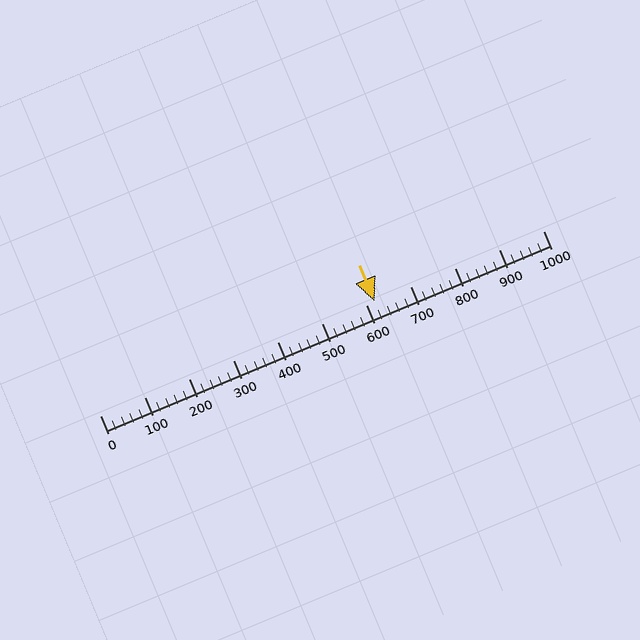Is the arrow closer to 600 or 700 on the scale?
The arrow is closer to 600.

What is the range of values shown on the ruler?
The ruler shows values from 0 to 1000.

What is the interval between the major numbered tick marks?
The major tick marks are spaced 100 units apart.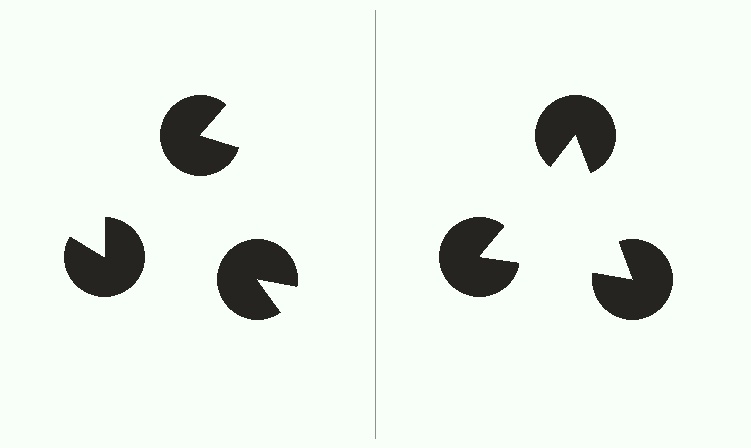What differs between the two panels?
The pac-man discs are positioned identically on both sides; only the wedge orientations differ. On the right they align to a triangle; on the left they are misaligned.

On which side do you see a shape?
An illusory triangle appears on the right side. On the left side the wedge cuts are rotated, so no coherent shape forms.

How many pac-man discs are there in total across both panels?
6 — 3 on each side.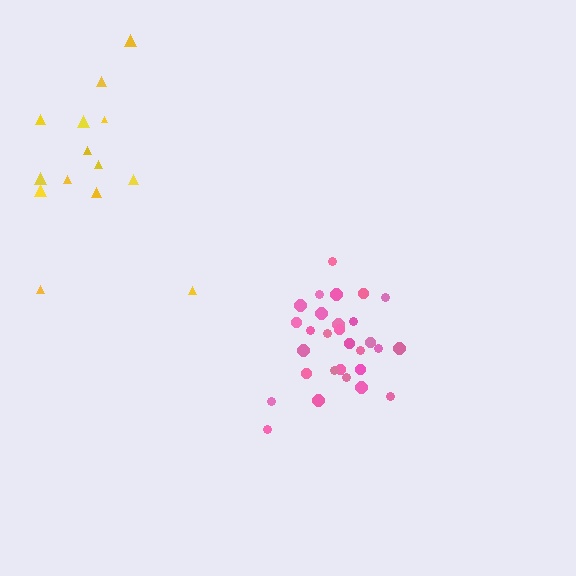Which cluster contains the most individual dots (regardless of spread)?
Pink (29).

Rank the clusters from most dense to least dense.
pink, yellow.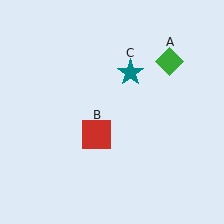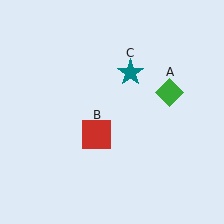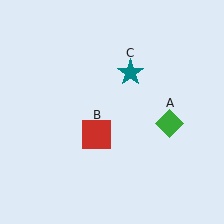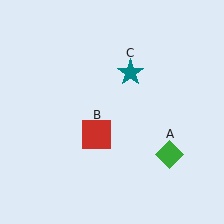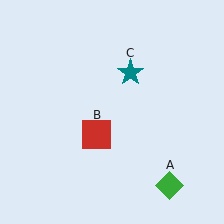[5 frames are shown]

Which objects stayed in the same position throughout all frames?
Red square (object B) and teal star (object C) remained stationary.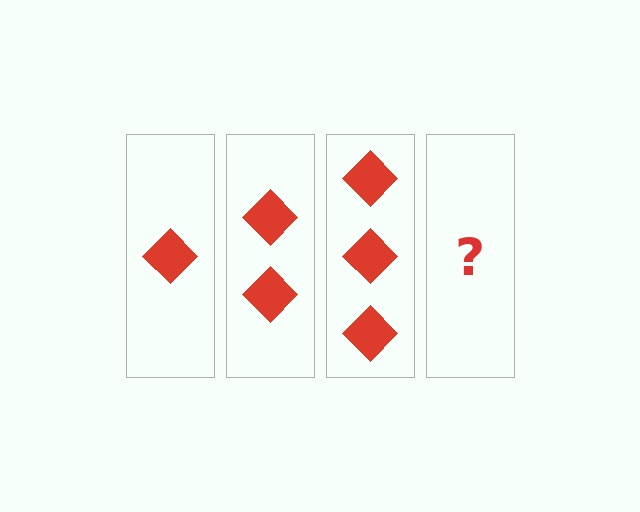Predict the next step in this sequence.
The next step is 4 diamonds.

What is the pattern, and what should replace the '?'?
The pattern is that each step adds one more diamond. The '?' should be 4 diamonds.